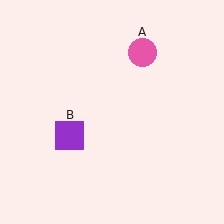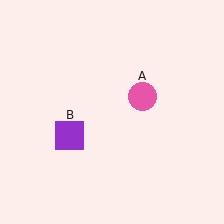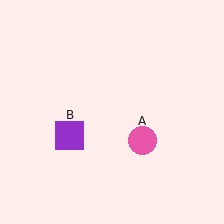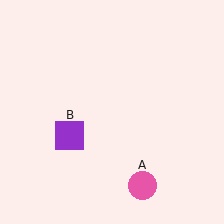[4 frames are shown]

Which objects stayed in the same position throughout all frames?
Purple square (object B) remained stationary.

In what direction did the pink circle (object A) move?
The pink circle (object A) moved down.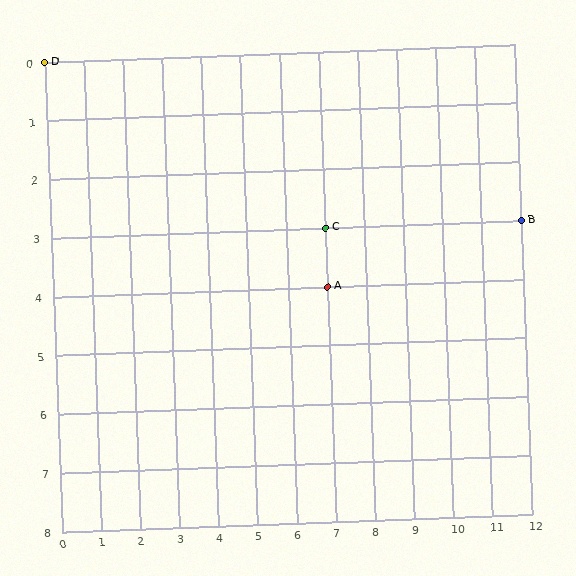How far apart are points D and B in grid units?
Points D and B are 12 columns and 3 rows apart (about 12.4 grid units diagonally).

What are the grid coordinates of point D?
Point D is at grid coordinates (0, 0).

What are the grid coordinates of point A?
Point A is at grid coordinates (7, 4).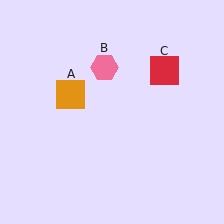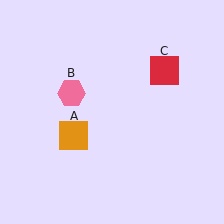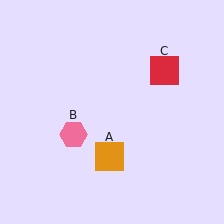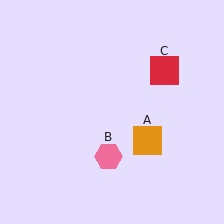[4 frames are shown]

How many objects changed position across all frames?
2 objects changed position: orange square (object A), pink hexagon (object B).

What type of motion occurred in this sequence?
The orange square (object A), pink hexagon (object B) rotated counterclockwise around the center of the scene.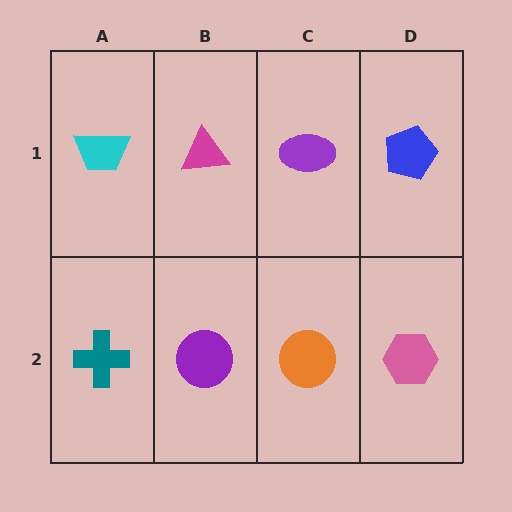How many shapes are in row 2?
4 shapes.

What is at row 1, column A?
A cyan trapezoid.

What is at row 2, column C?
An orange circle.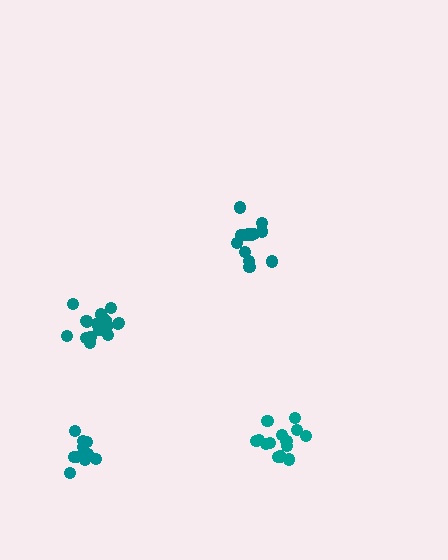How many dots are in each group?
Group 1: 17 dots, Group 2: 13 dots, Group 3: 14 dots, Group 4: 11 dots (55 total).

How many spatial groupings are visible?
There are 4 spatial groupings.